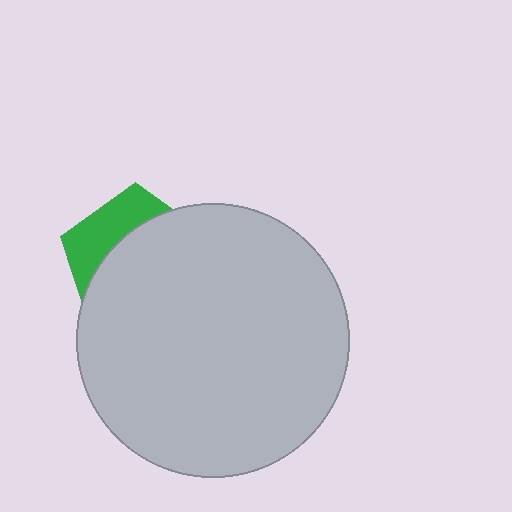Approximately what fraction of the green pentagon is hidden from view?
Roughly 69% of the green pentagon is hidden behind the light gray circle.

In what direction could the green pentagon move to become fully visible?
The green pentagon could move toward the upper-left. That would shift it out from behind the light gray circle entirely.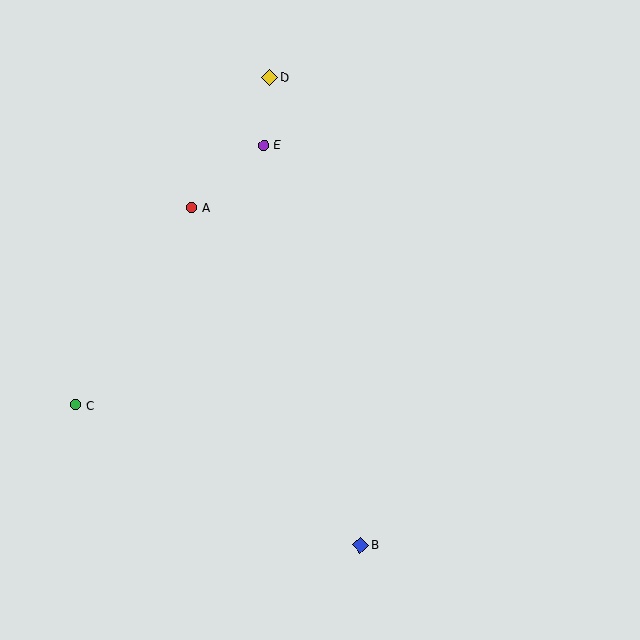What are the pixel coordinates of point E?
Point E is at (264, 145).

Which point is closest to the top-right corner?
Point D is closest to the top-right corner.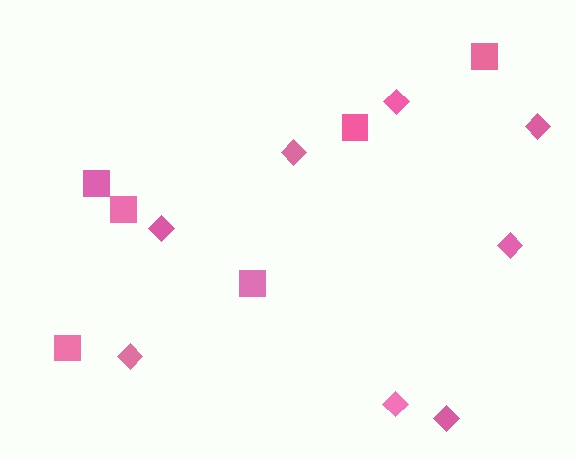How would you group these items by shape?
There are 2 groups: one group of diamonds (8) and one group of squares (6).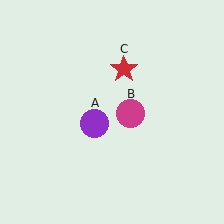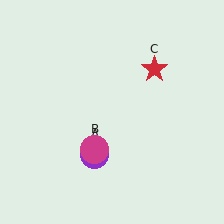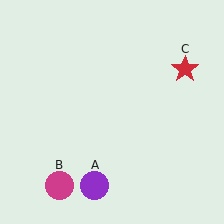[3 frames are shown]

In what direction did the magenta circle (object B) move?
The magenta circle (object B) moved down and to the left.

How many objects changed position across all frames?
3 objects changed position: purple circle (object A), magenta circle (object B), red star (object C).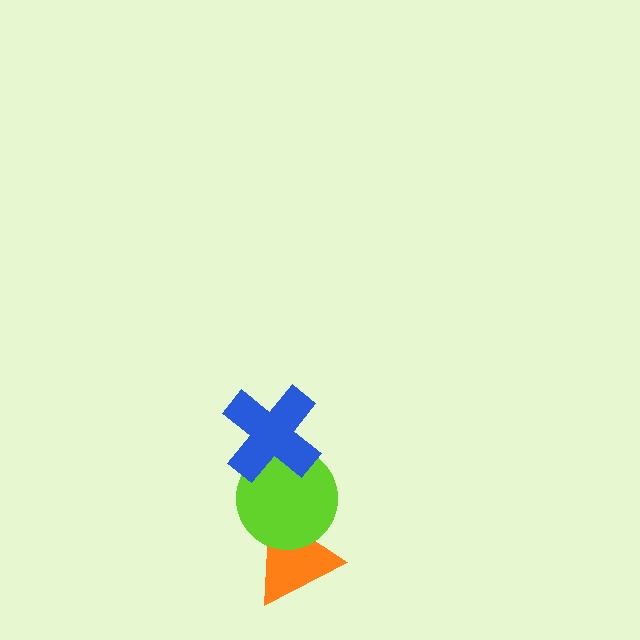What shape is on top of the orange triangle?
The lime circle is on top of the orange triangle.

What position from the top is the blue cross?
The blue cross is 1st from the top.